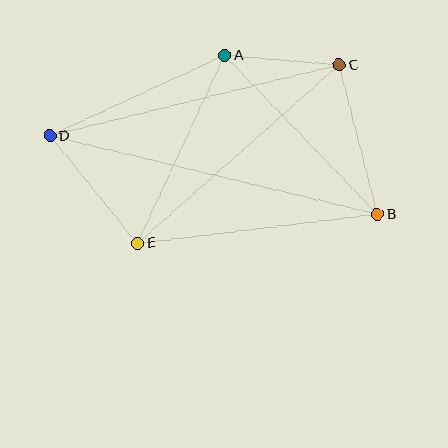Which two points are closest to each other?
Points A and C are closest to each other.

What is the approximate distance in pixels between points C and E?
The distance between C and E is approximately 269 pixels.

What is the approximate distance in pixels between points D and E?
The distance between D and E is approximately 139 pixels.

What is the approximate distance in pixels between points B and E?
The distance between B and E is approximately 241 pixels.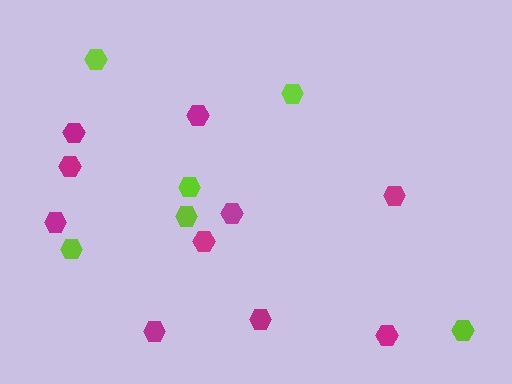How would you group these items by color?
There are 2 groups: one group of magenta hexagons (10) and one group of lime hexagons (6).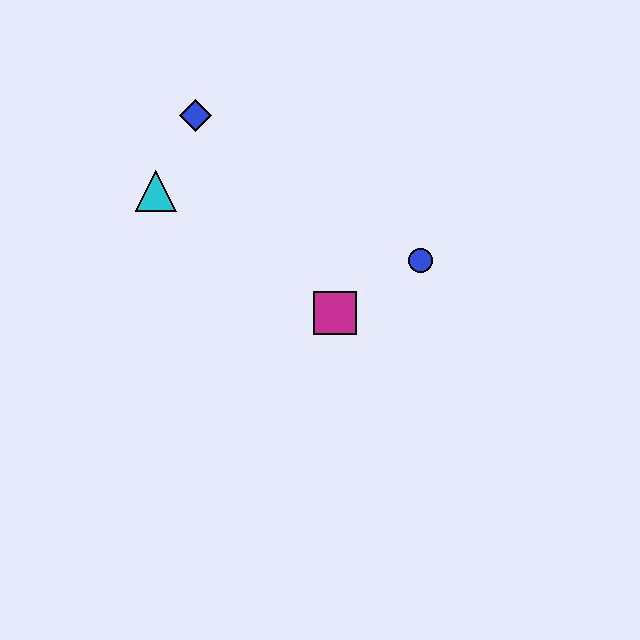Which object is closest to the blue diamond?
The cyan triangle is closest to the blue diamond.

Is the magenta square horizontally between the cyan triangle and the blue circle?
Yes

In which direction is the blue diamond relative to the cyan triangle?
The blue diamond is above the cyan triangle.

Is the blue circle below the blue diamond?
Yes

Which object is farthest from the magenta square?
The blue diamond is farthest from the magenta square.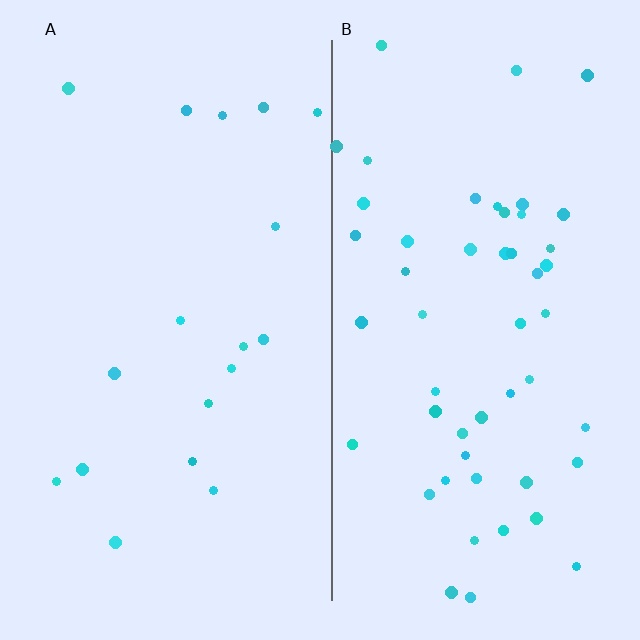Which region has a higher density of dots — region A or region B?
B (the right).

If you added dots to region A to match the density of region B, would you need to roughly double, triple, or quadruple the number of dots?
Approximately triple.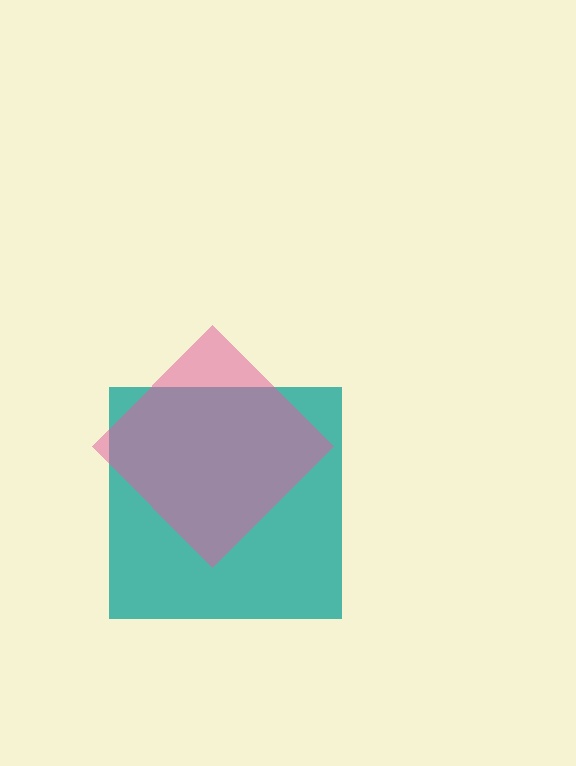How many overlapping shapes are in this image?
There are 2 overlapping shapes in the image.